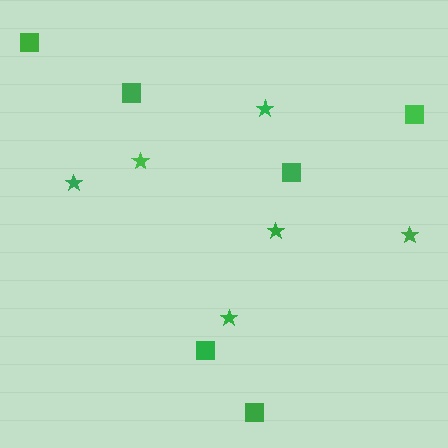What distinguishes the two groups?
There are 2 groups: one group of stars (6) and one group of squares (6).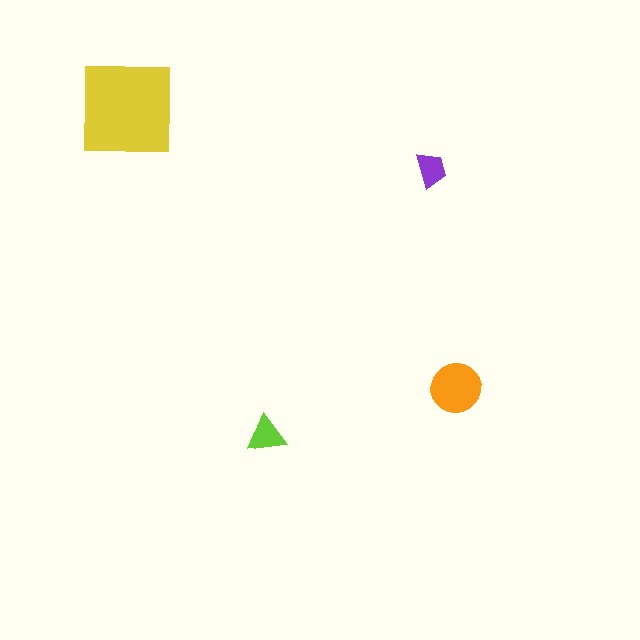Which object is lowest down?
The lime triangle is bottommost.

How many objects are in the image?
There are 4 objects in the image.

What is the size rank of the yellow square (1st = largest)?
1st.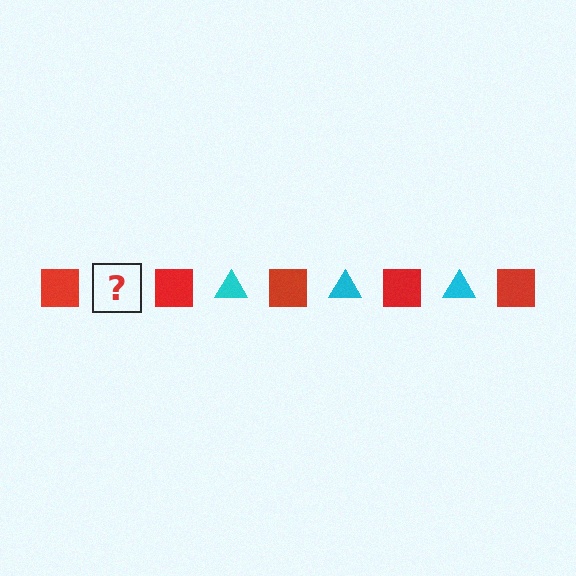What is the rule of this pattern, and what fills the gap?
The rule is that the pattern alternates between red square and cyan triangle. The gap should be filled with a cyan triangle.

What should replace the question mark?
The question mark should be replaced with a cyan triangle.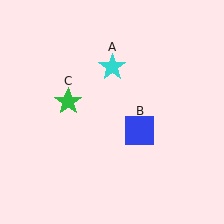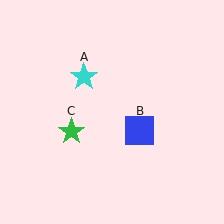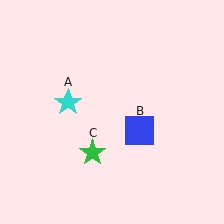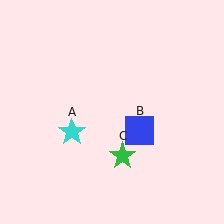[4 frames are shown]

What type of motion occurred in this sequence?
The cyan star (object A), green star (object C) rotated counterclockwise around the center of the scene.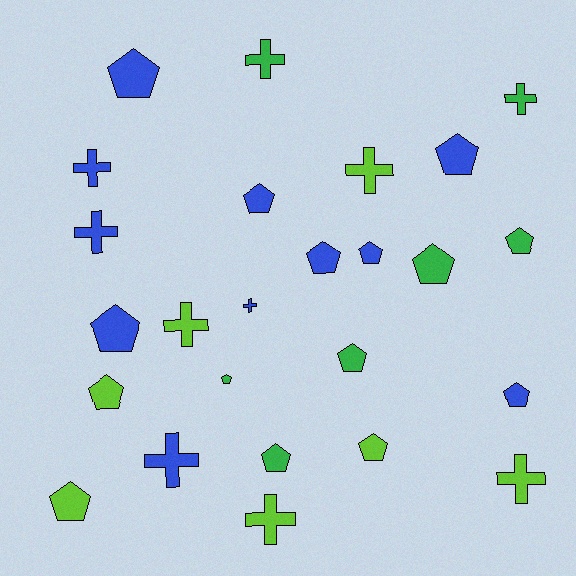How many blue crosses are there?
There are 4 blue crosses.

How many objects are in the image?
There are 25 objects.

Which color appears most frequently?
Blue, with 11 objects.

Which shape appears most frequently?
Pentagon, with 15 objects.